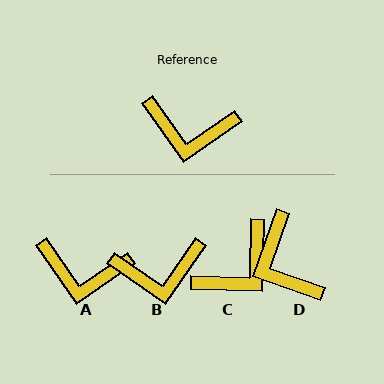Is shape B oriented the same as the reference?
No, it is off by about 21 degrees.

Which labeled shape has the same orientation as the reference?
A.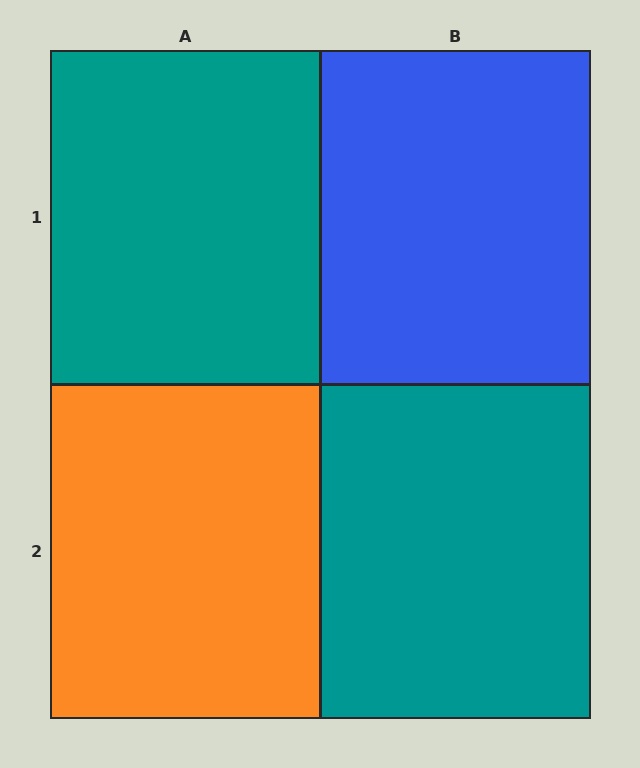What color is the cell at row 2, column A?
Orange.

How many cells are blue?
1 cell is blue.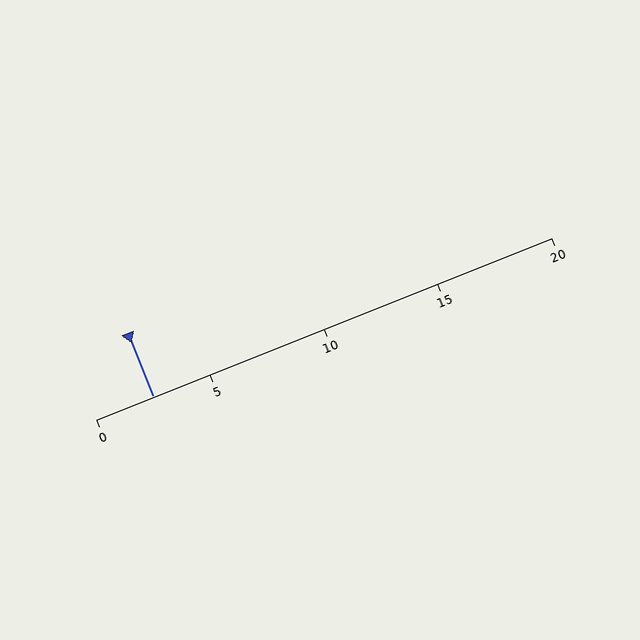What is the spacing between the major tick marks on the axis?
The major ticks are spaced 5 apart.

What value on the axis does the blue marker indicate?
The marker indicates approximately 2.5.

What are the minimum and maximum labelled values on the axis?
The axis runs from 0 to 20.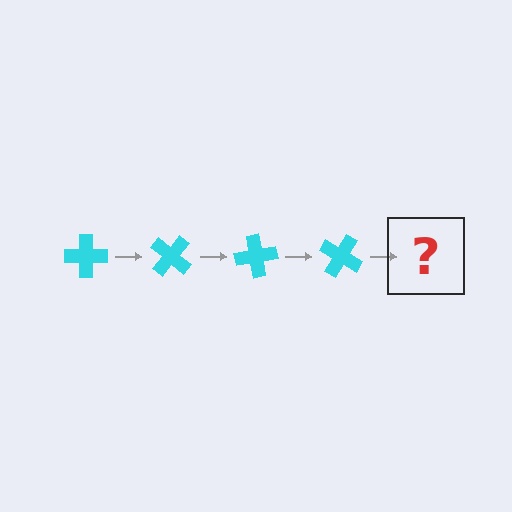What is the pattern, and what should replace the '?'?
The pattern is that the cross rotates 40 degrees each step. The '?' should be a cyan cross rotated 160 degrees.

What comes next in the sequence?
The next element should be a cyan cross rotated 160 degrees.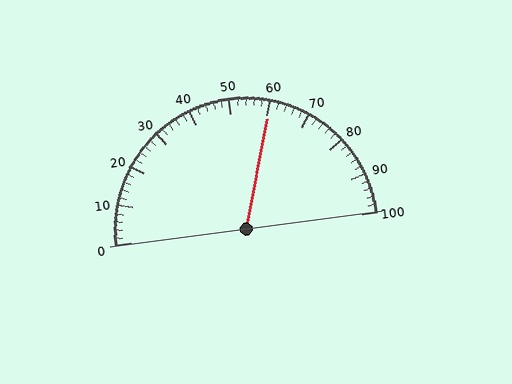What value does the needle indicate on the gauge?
The needle indicates approximately 60.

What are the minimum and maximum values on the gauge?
The gauge ranges from 0 to 100.